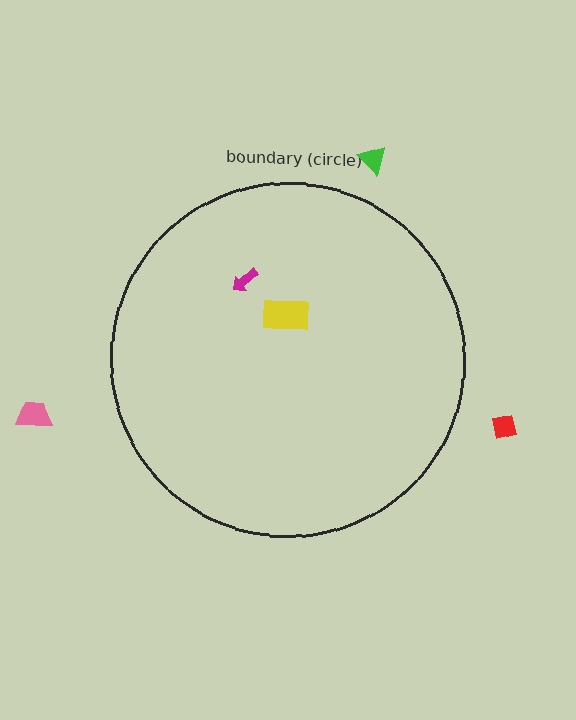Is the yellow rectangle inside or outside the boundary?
Inside.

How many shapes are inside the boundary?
2 inside, 3 outside.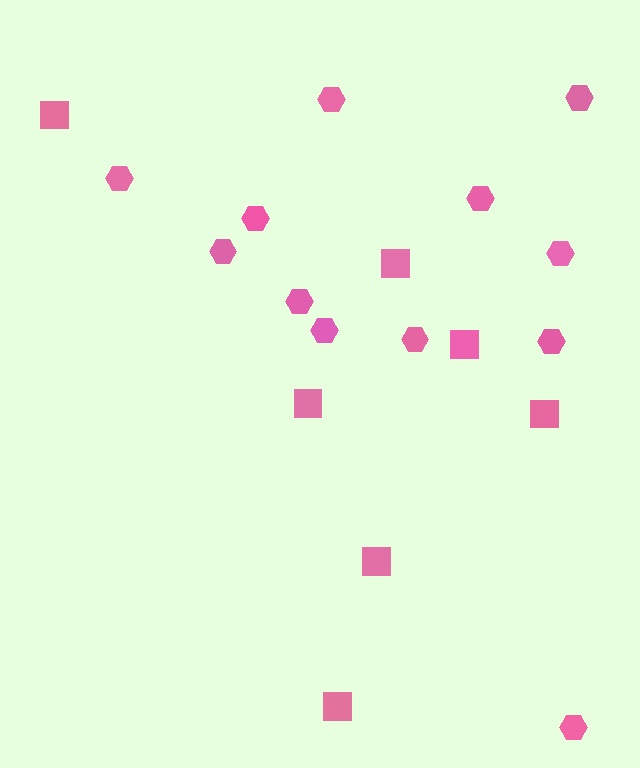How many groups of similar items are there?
There are 2 groups: one group of squares (7) and one group of hexagons (12).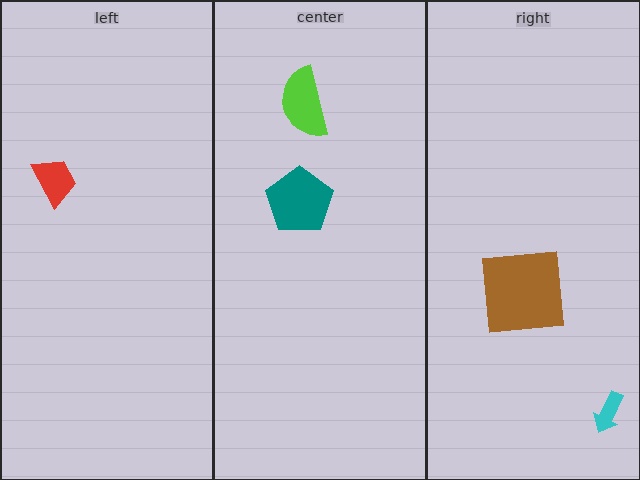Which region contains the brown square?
The right region.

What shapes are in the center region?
The lime semicircle, the teal pentagon.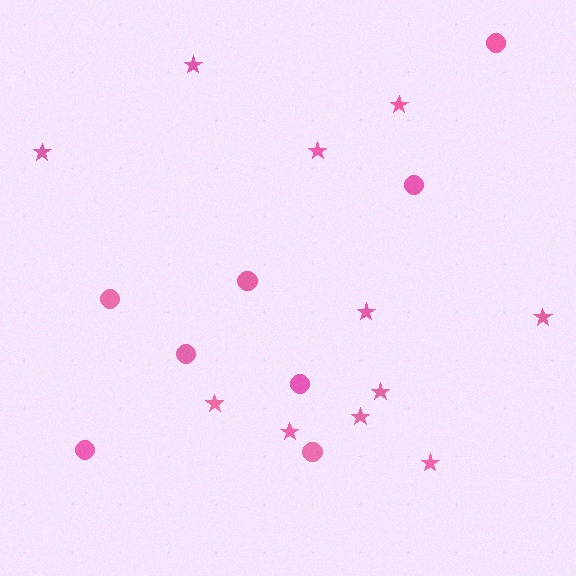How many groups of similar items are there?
There are 2 groups: one group of stars (11) and one group of circles (8).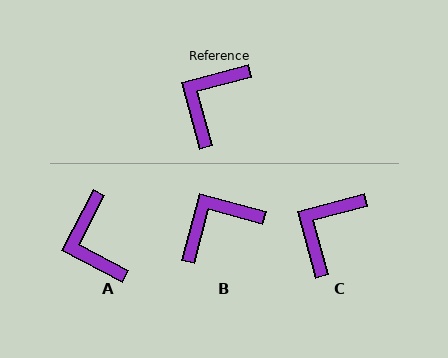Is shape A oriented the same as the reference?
No, it is off by about 47 degrees.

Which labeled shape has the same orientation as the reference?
C.